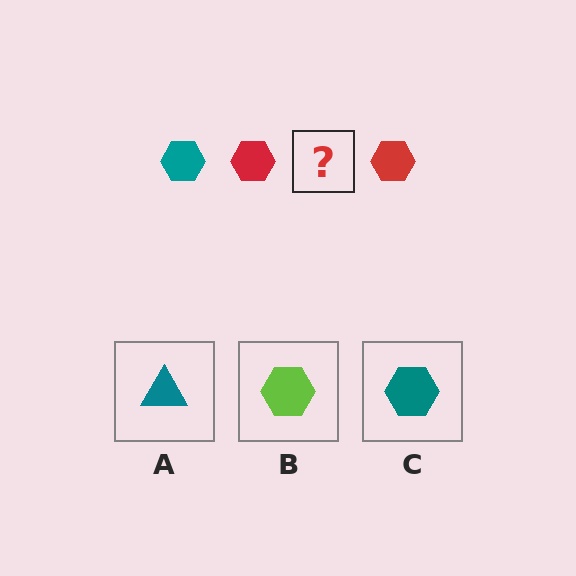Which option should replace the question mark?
Option C.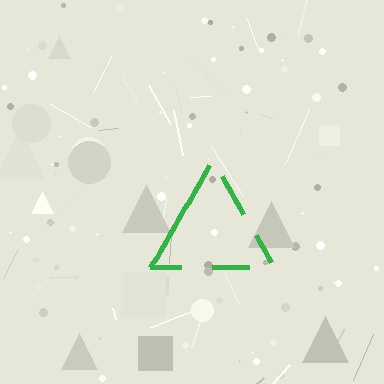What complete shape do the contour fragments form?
The contour fragments form a triangle.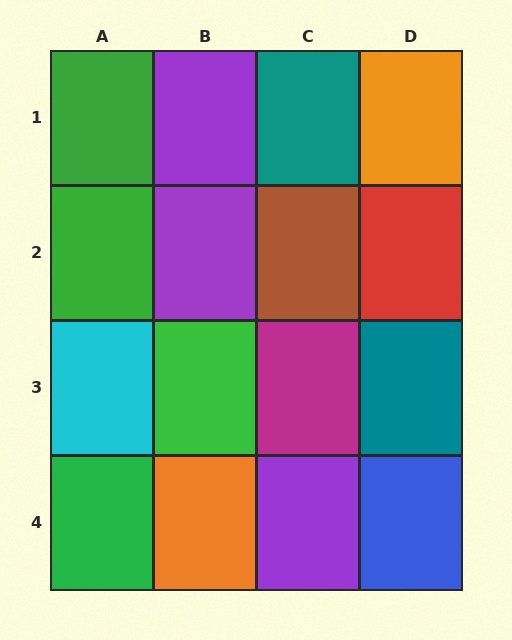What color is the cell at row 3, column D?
Teal.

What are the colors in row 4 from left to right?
Green, orange, purple, blue.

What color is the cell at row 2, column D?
Red.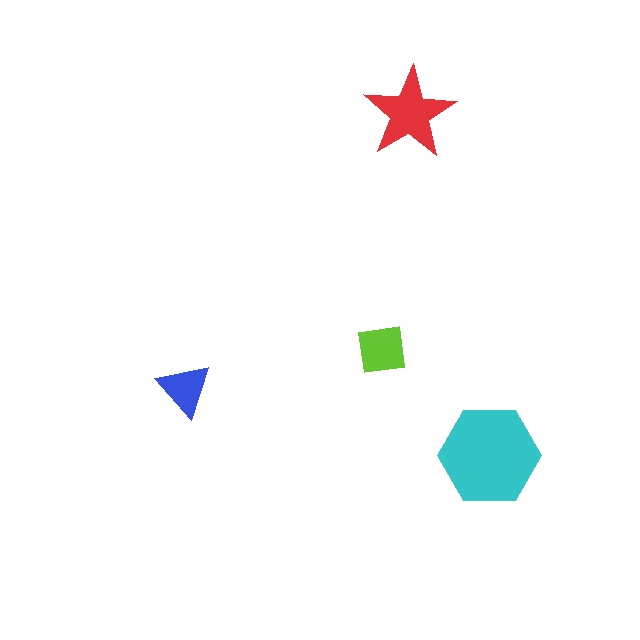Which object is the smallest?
The blue triangle.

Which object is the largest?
The cyan hexagon.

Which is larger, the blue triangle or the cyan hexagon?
The cyan hexagon.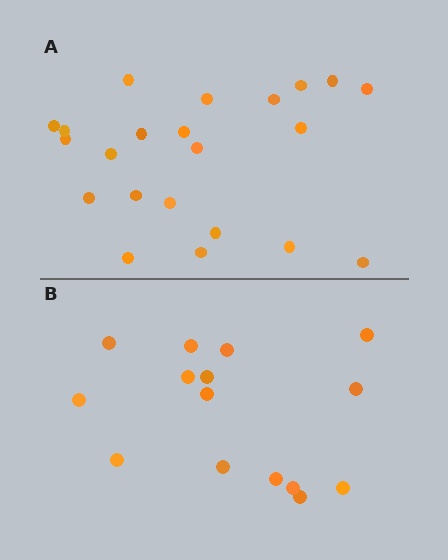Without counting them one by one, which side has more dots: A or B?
Region A (the top region) has more dots.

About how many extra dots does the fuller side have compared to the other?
Region A has roughly 8 or so more dots than region B.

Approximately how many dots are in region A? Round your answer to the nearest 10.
About 20 dots. (The exact count is 22, which rounds to 20.)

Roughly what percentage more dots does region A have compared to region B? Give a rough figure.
About 45% more.